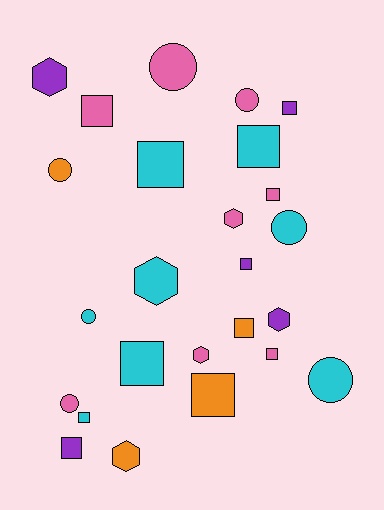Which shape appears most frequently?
Square, with 12 objects.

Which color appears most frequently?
Cyan, with 8 objects.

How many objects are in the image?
There are 25 objects.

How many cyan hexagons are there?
There is 1 cyan hexagon.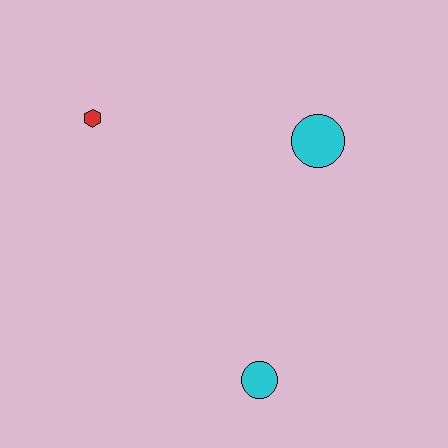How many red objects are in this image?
There is 1 red object.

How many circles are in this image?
There are 2 circles.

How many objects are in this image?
There are 3 objects.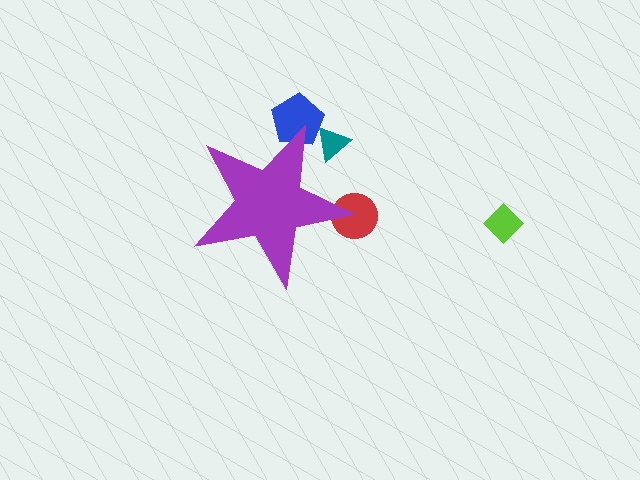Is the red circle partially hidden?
Yes, the red circle is partially hidden behind the purple star.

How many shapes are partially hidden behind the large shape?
3 shapes are partially hidden.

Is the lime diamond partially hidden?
No, the lime diamond is fully visible.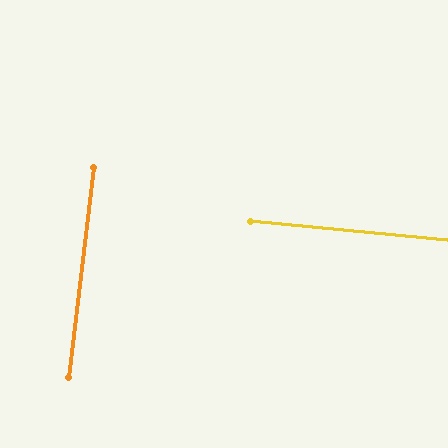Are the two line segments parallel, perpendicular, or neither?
Perpendicular — they meet at approximately 89°.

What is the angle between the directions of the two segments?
Approximately 89 degrees.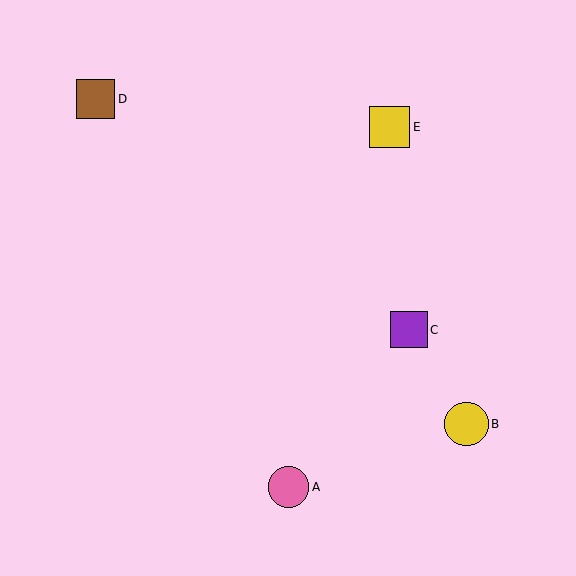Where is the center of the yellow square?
The center of the yellow square is at (390, 127).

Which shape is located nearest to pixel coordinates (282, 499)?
The pink circle (labeled A) at (288, 487) is nearest to that location.